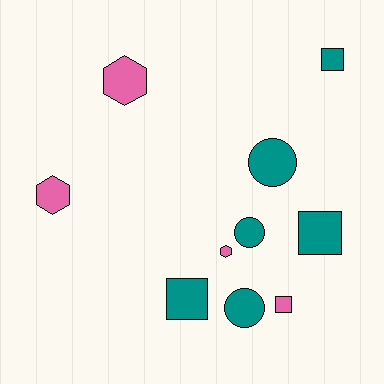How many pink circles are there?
There are no pink circles.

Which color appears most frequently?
Teal, with 6 objects.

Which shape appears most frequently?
Square, with 4 objects.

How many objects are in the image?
There are 10 objects.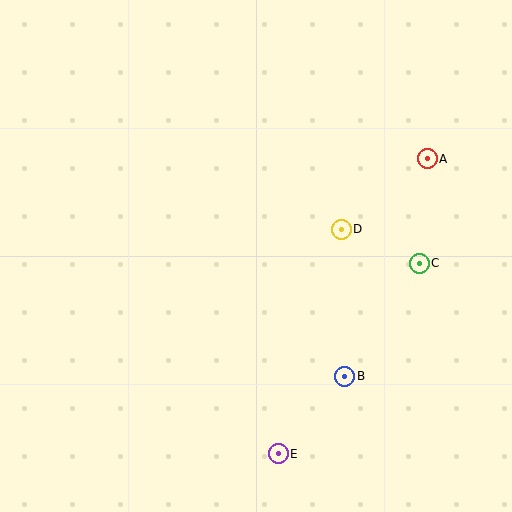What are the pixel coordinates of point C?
Point C is at (419, 263).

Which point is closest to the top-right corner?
Point A is closest to the top-right corner.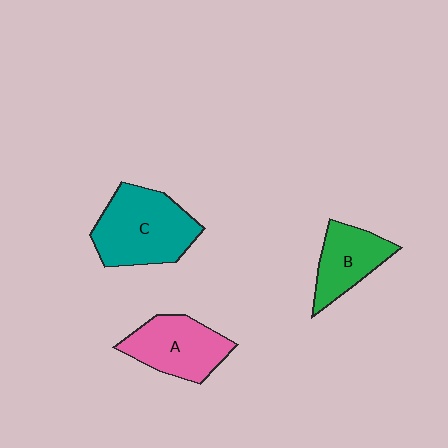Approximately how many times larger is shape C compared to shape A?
Approximately 1.3 times.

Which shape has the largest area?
Shape C (teal).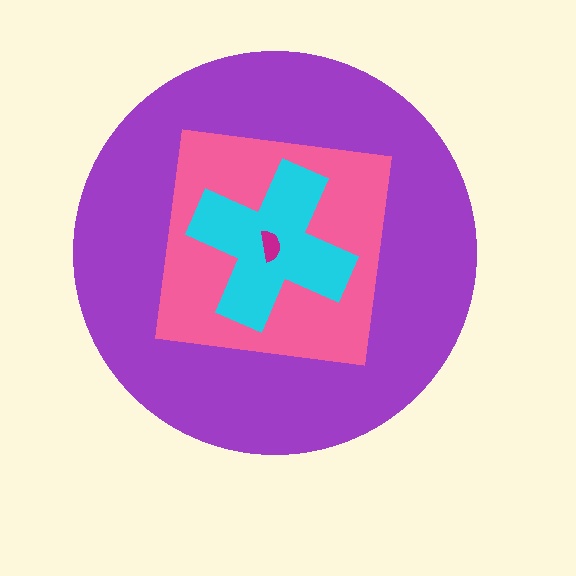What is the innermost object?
The magenta semicircle.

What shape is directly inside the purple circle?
The pink square.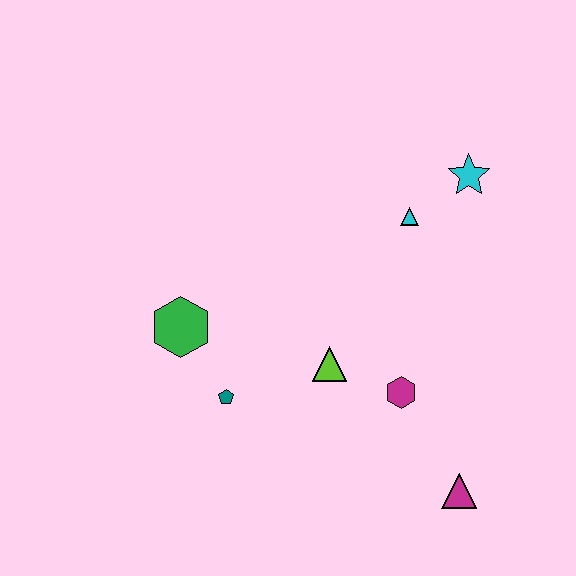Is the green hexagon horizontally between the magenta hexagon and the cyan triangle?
No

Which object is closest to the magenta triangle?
The magenta hexagon is closest to the magenta triangle.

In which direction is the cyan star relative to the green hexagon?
The cyan star is to the right of the green hexagon.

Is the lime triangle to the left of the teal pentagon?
No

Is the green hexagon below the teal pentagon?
No